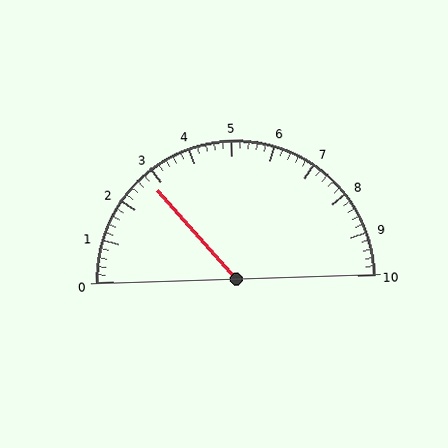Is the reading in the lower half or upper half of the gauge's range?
The reading is in the lower half of the range (0 to 10).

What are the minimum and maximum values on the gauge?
The gauge ranges from 0 to 10.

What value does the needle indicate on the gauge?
The needle indicates approximately 2.8.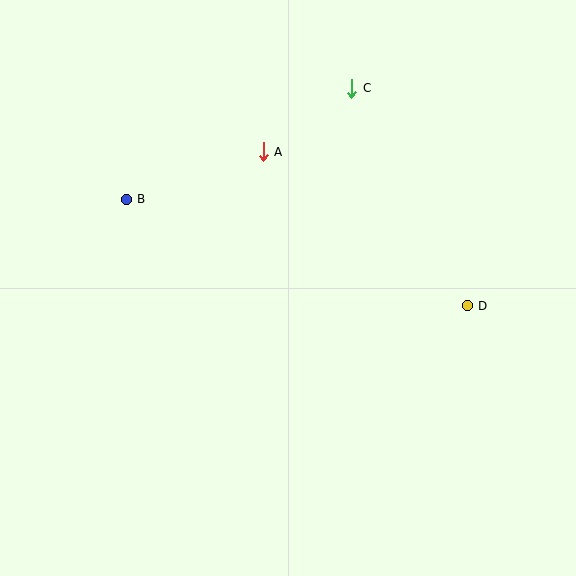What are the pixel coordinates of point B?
Point B is at (126, 199).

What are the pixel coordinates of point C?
Point C is at (352, 88).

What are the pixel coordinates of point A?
Point A is at (263, 152).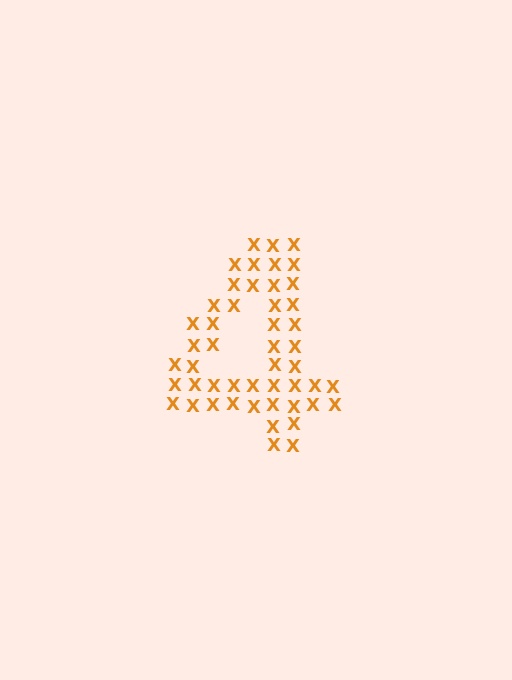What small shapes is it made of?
It is made of small letter X's.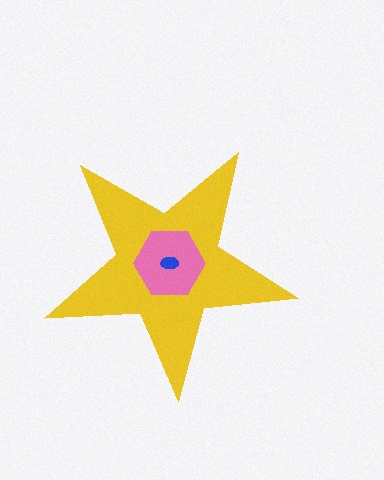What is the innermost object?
The blue ellipse.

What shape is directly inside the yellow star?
The pink hexagon.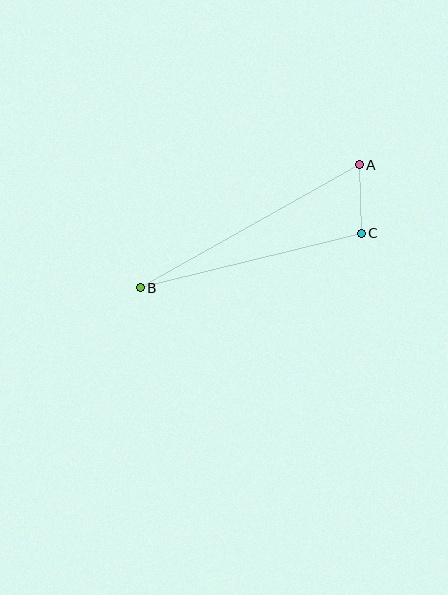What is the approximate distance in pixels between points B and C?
The distance between B and C is approximately 228 pixels.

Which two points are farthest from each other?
Points A and B are farthest from each other.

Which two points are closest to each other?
Points A and C are closest to each other.